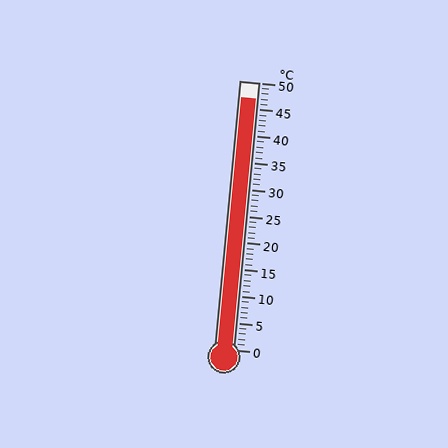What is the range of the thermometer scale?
The thermometer scale ranges from 0°C to 50°C.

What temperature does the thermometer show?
The thermometer shows approximately 47°C.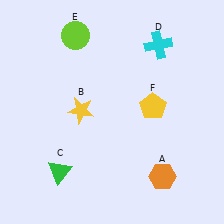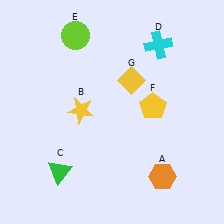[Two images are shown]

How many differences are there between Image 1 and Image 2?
There is 1 difference between the two images.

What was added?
A yellow diamond (G) was added in Image 2.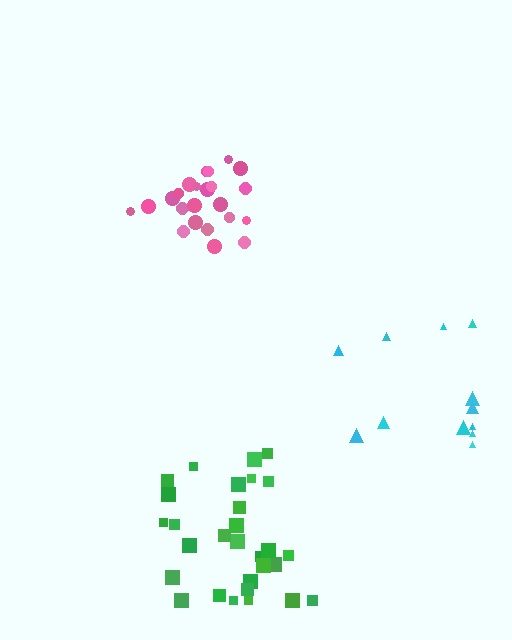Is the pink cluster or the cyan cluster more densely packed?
Pink.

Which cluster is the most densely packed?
Pink.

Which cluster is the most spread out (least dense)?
Cyan.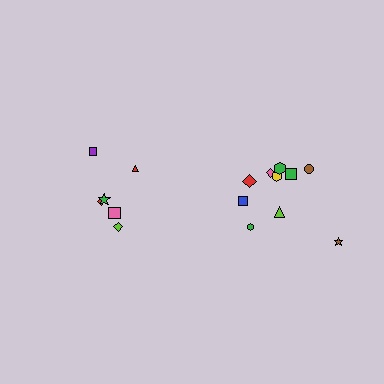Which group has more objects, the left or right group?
The right group.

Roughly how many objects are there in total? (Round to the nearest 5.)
Roughly 15 objects in total.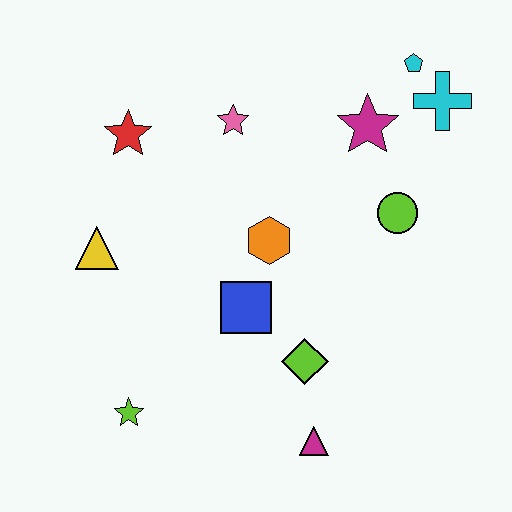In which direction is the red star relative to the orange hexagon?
The red star is to the left of the orange hexagon.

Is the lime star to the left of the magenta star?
Yes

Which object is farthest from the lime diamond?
The cyan pentagon is farthest from the lime diamond.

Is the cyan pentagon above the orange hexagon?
Yes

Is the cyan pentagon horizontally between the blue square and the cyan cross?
Yes